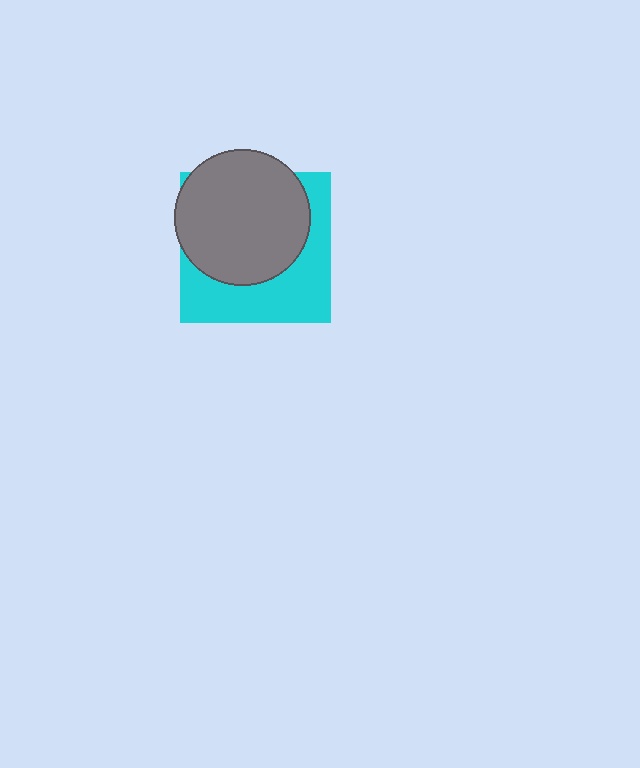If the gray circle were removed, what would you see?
You would see the complete cyan square.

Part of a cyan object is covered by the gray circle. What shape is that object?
It is a square.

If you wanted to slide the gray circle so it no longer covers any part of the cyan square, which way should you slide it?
Slide it up — that is the most direct way to separate the two shapes.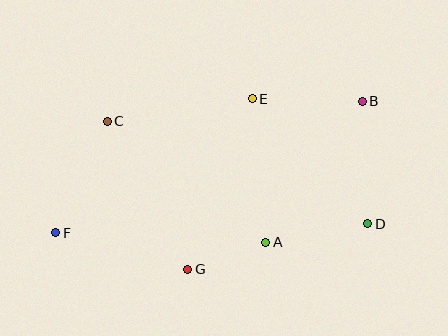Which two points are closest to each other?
Points A and G are closest to each other.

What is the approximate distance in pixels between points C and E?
The distance between C and E is approximately 146 pixels.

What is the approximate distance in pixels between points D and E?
The distance between D and E is approximately 170 pixels.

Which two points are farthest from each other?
Points B and F are farthest from each other.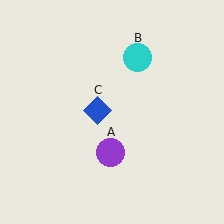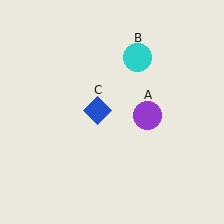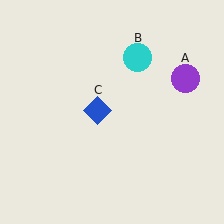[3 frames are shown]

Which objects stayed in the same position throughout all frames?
Cyan circle (object B) and blue diamond (object C) remained stationary.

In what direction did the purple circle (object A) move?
The purple circle (object A) moved up and to the right.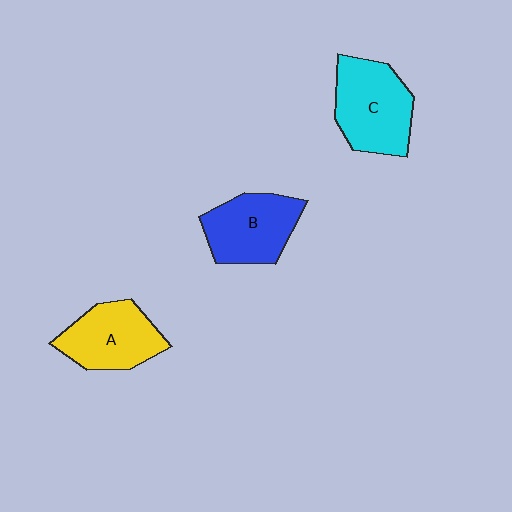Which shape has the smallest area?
Shape A (yellow).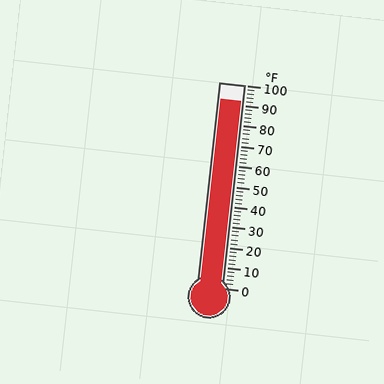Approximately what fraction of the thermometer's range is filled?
The thermometer is filled to approximately 90% of its range.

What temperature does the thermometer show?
The thermometer shows approximately 92°F.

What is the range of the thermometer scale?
The thermometer scale ranges from 0°F to 100°F.